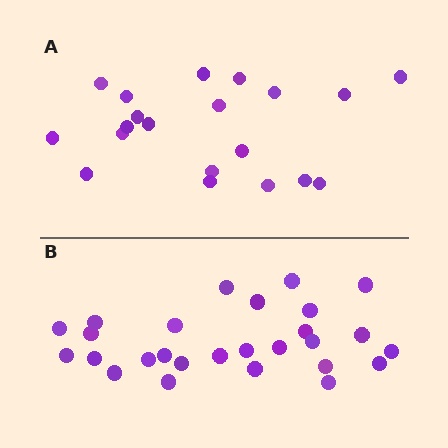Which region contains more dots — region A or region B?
Region B (the bottom region) has more dots.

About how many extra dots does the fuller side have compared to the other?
Region B has roughly 8 or so more dots than region A.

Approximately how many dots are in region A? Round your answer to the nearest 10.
About 20 dots.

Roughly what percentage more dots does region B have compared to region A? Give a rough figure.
About 35% more.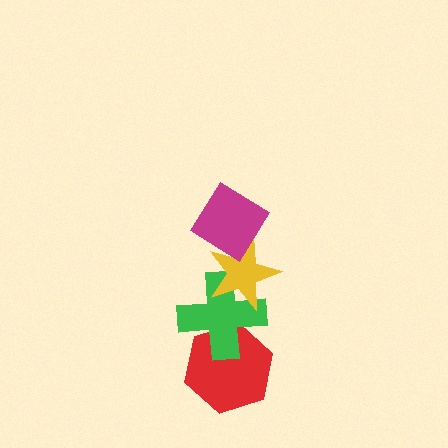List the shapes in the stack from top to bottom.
From top to bottom: the magenta diamond, the yellow star, the green cross, the red hexagon.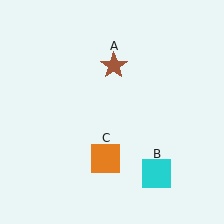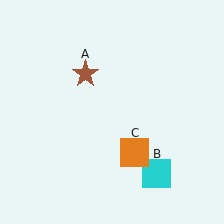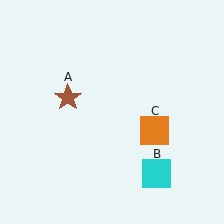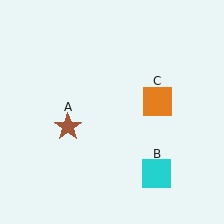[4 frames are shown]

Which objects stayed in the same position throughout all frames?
Cyan square (object B) remained stationary.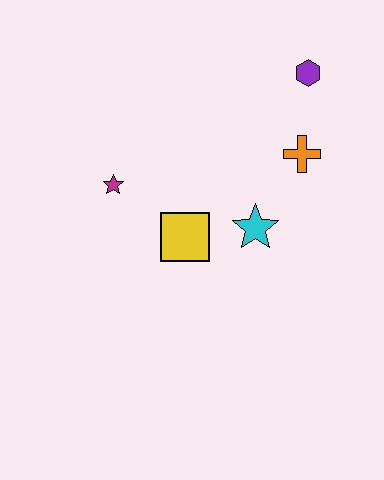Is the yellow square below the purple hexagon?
Yes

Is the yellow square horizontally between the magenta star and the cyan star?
Yes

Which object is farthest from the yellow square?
The purple hexagon is farthest from the yellow square.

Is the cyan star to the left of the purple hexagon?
Yes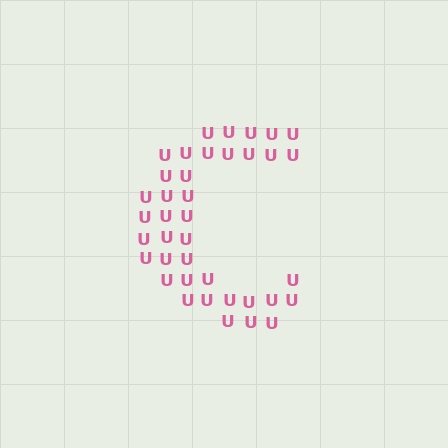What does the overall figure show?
The overall figure shows the letter C.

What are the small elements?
The small elements are letter U's.